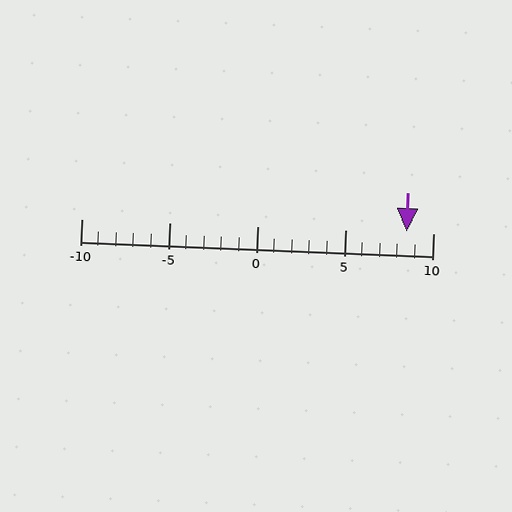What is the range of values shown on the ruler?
The ruler shows values from -10 to 10.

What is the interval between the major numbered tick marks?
The major tick marks are spaced 5 units apart.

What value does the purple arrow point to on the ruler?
The purple arrow points to approximately 8.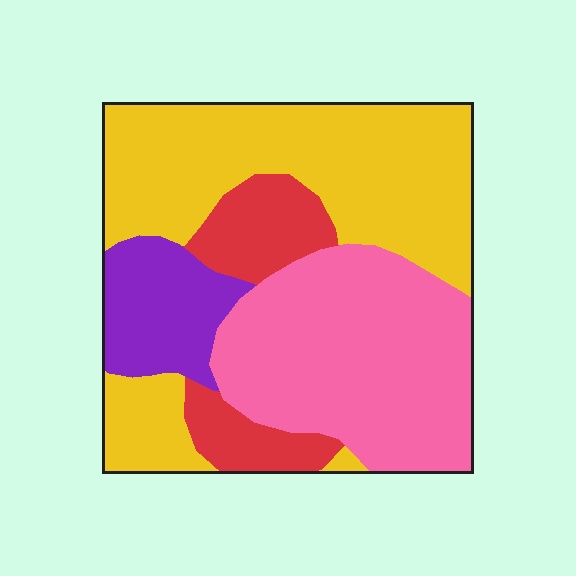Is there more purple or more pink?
Pink.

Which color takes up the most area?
Yellow, at roughly 40%.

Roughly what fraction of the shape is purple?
Purple covers 11% of the shape.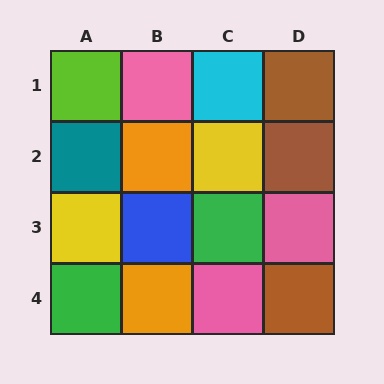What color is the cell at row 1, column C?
Cyan.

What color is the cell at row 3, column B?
Blue.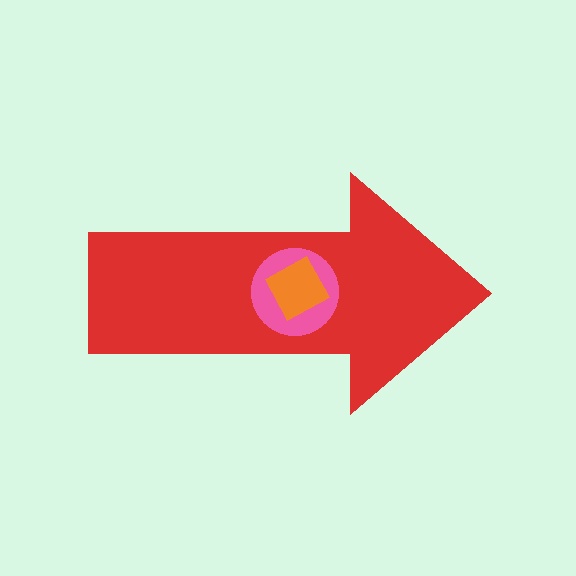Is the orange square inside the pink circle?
Yes.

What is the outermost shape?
The red arrow.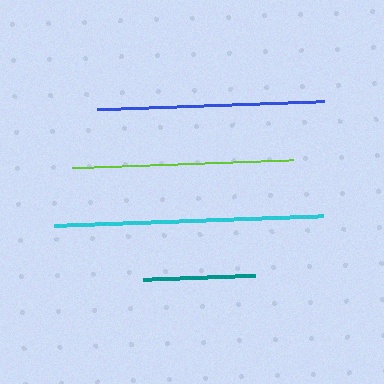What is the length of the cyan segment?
The cyan segment is approximately 269 pixels long.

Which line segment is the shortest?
The teal line is the shortest at approximately 112 pixels.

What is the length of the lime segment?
The lime segment is approximately 221 pixels long.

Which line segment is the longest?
The cyan line is the longest at approximately 269 pixels.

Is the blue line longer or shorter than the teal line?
The blue line is longer than the teal line.